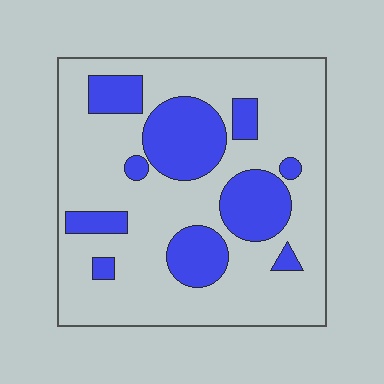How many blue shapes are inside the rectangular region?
10.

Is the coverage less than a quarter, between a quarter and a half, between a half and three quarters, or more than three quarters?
Between a quarter and a half.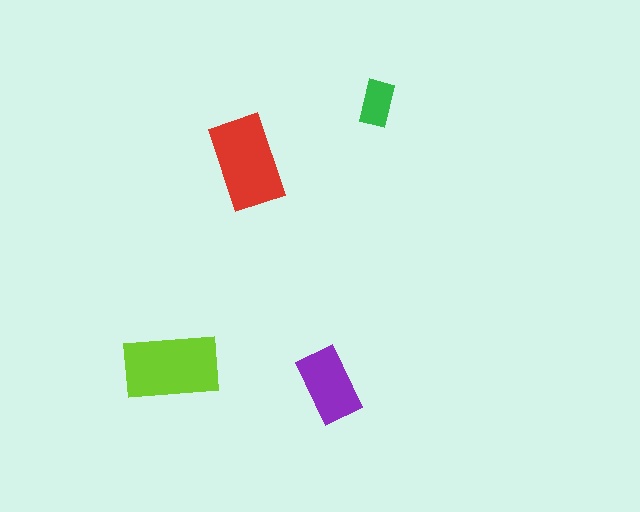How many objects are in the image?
There are 4 objects in the image.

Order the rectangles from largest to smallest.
the lime one, the red one, the purple one, the green one.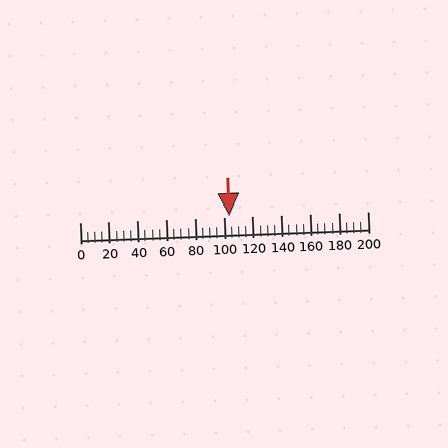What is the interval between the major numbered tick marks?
The major tick marks are spaced 20 units apart.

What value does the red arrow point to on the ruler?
The red arrow points to approximately 104.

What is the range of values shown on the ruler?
The ruler shows values from 0 to 200.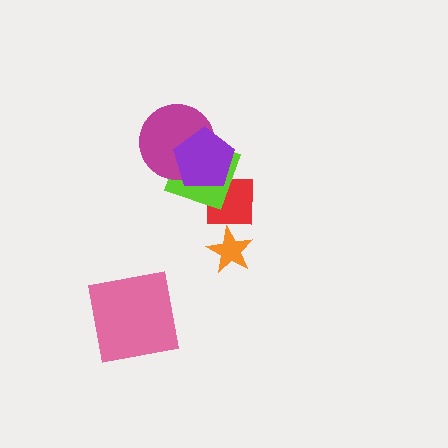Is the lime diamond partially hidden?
Yes, it is partially covered by another shape.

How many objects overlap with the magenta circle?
2 objects overlap with the magenta circle.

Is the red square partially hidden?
Yes, it is partially covered by another shape.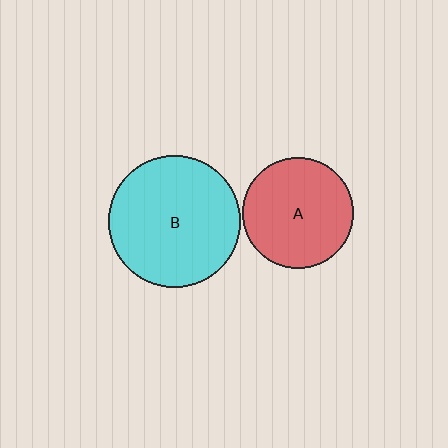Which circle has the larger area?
Circle B (cyan).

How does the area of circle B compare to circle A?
Approximately 1.4 times.